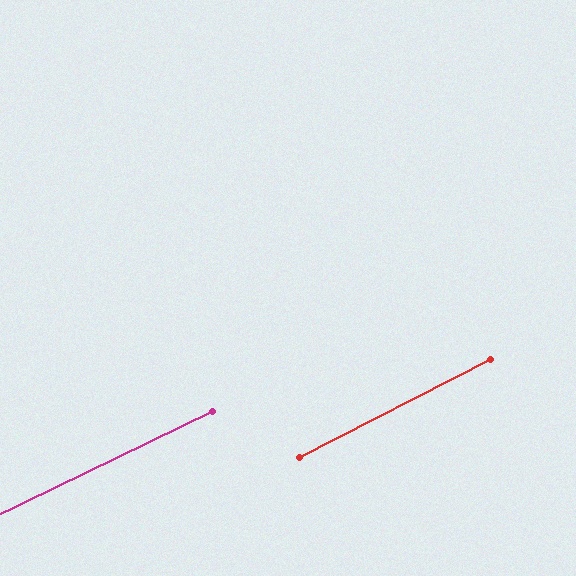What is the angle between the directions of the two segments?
Approximately 1 degree.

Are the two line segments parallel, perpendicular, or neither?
Parallel — their directions differ by only 1.5°.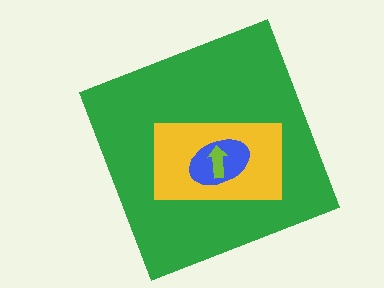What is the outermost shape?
The green square.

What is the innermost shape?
The lime arrow.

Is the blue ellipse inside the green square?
Yes.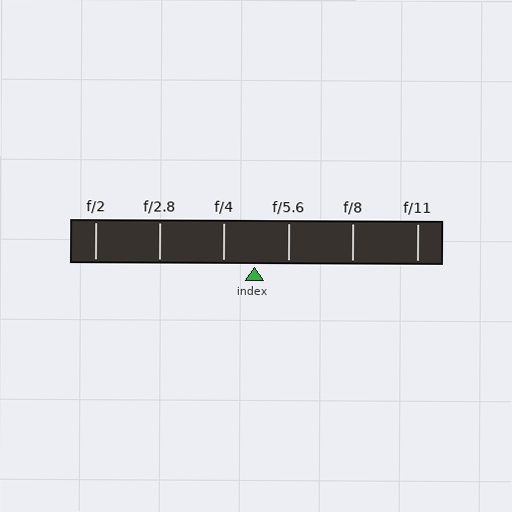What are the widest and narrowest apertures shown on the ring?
The widest aperture shown is f/2 and the narrowest is f/11.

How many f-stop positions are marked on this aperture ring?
There are 6 f-stop positions marked.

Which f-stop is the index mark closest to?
The index mark is closest to f/4.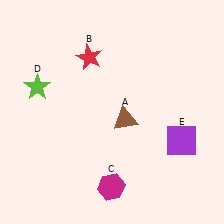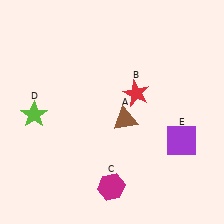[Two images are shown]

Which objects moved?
The objects that moved are: the red star (B), the lime star (D).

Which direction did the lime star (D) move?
The lime star (D) moved down.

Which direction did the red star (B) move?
The red star (B) moved right.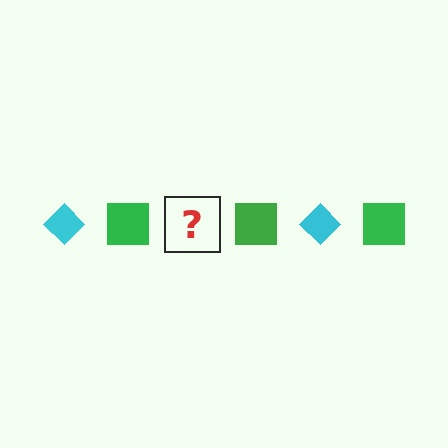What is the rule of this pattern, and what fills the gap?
The rule is that the pattern alternates between cyan diamond and green square. The gap should be filled with a cyan diamond.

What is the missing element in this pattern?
The missing element is a cyan diamond.